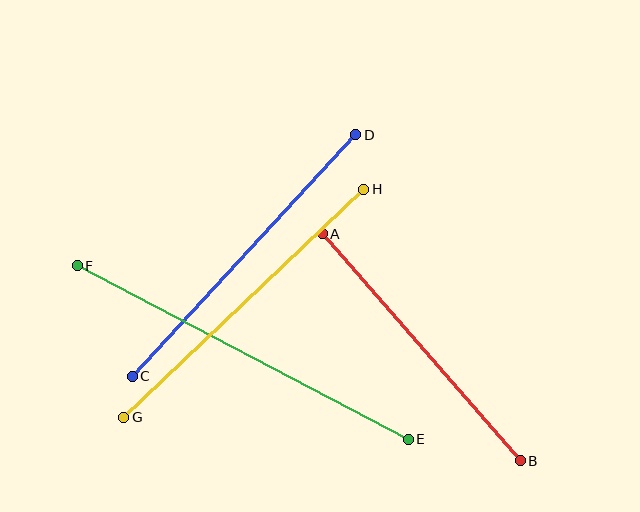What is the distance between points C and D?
The distance is approximately 329 pixels.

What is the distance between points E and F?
The distance is approximately 373 pixels.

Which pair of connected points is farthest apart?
Points E and F are farthest apart.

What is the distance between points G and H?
The distance is approximately 331 pixels.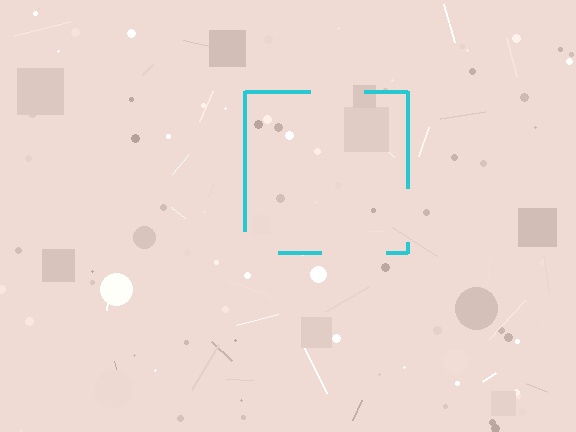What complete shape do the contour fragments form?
The contour fragments form a square.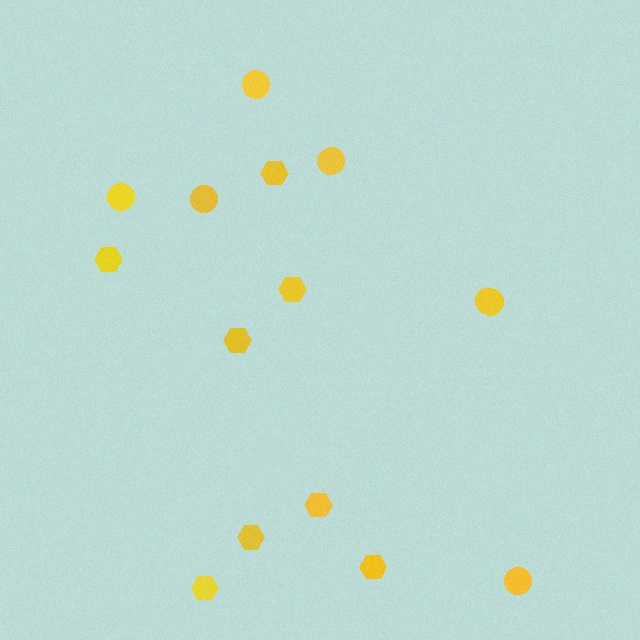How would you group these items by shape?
There are 2 groups: one group of hexagons (8) and one group of circles (6).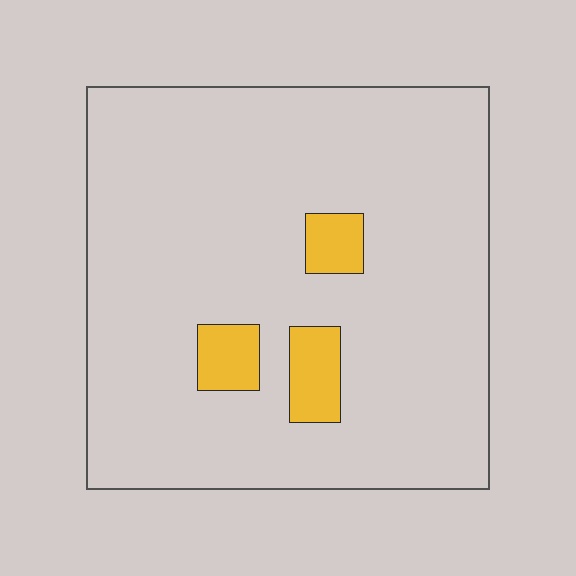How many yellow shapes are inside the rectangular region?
3.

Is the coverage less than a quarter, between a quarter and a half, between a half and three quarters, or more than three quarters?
Less than a quarter.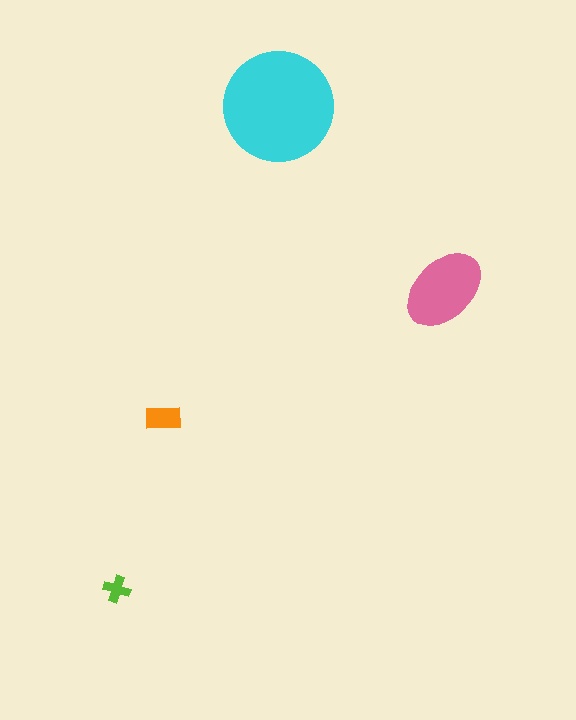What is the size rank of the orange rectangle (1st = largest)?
3rd.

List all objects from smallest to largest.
The lime cross, the orange rectangle, the pink ellipse, the cyan circle.